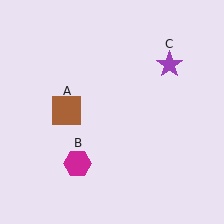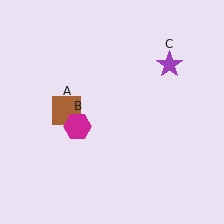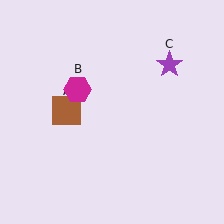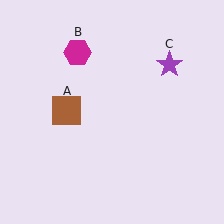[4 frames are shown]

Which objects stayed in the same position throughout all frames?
Brown square (object A) and purple star (object C) remained stationary.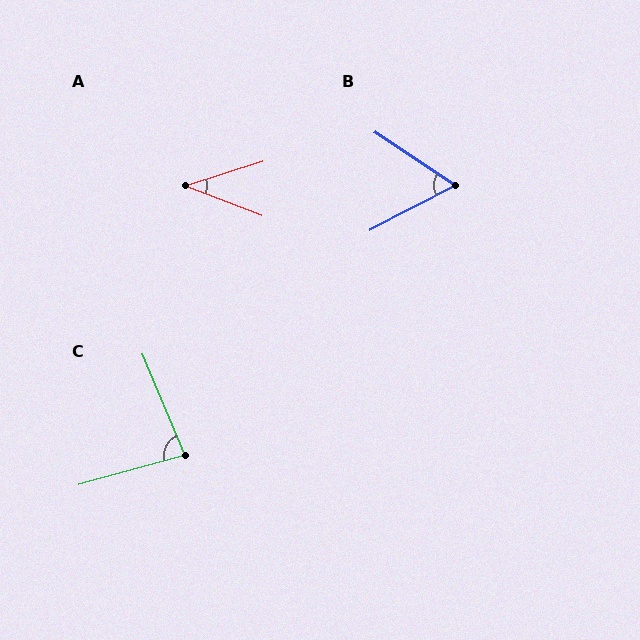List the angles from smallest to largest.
A (39°), B (61°), C (83°).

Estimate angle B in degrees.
Approximately 61 degrees.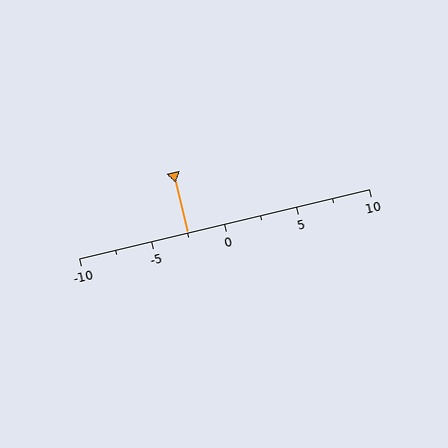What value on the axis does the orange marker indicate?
The marker indicates approximately -2.5.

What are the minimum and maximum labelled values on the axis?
The axis runs from -10 to 10.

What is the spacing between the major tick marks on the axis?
The major ticks are spaced 5 apart.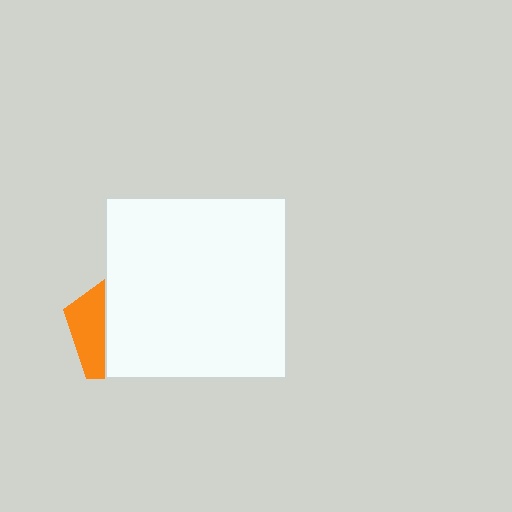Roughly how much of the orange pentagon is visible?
A small part of it is visible (roughly 30%).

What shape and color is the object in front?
The object in front is a white square.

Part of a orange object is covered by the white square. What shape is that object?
It is a pentagon.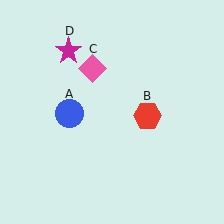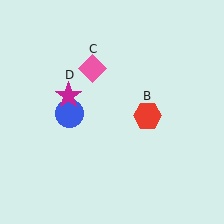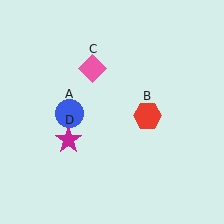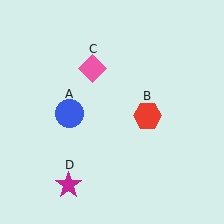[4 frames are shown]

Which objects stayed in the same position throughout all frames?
Blue circle (object A) and red hexagon (object B) and pink diamond (object C) remained stationary.